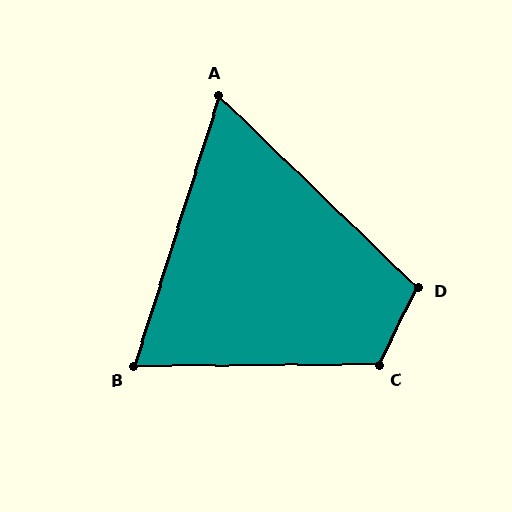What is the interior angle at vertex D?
Approximately 108 degrees (obtuse).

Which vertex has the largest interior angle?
C, at approximately 117 degrees.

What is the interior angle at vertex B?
Approximately 72 degrees (acute).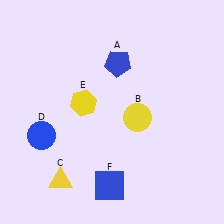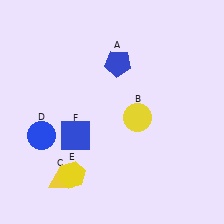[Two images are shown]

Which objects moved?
The objects that moved are: the yellow hexagon (E), the blue square (F).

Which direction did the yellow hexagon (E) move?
The yellow hexagon (E) moved down.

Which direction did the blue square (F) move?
The blue square (F) moved up.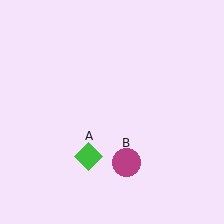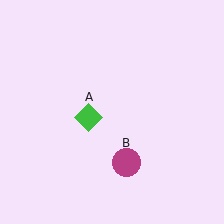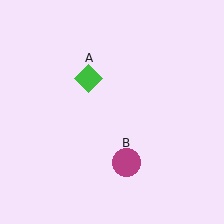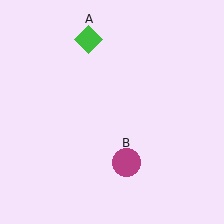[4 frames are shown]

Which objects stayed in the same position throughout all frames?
Magenta circle (object B) remained stationary.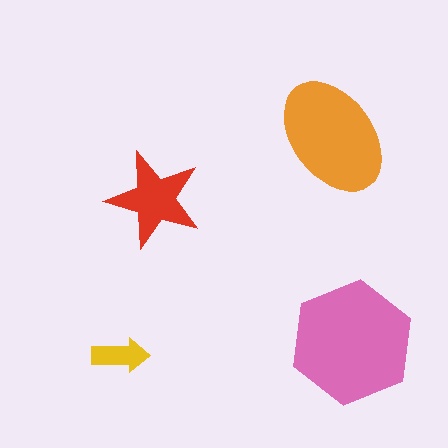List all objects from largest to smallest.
The pink hexagon, the orange ellipse, the red star, the yellow arrow.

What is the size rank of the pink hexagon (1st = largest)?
1st.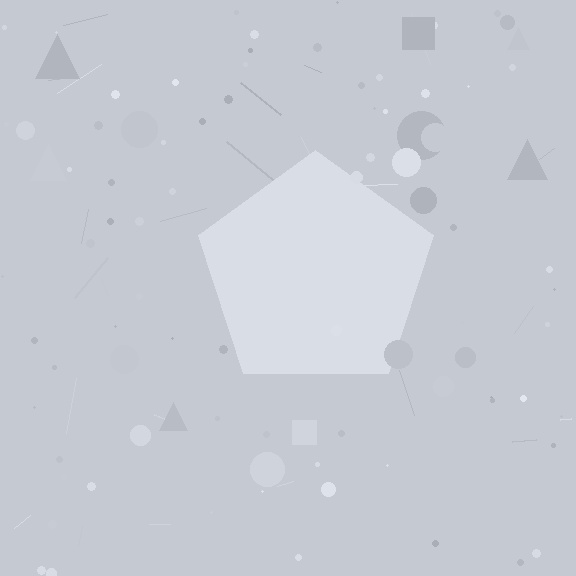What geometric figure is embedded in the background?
A pentagon is embedded in the background.